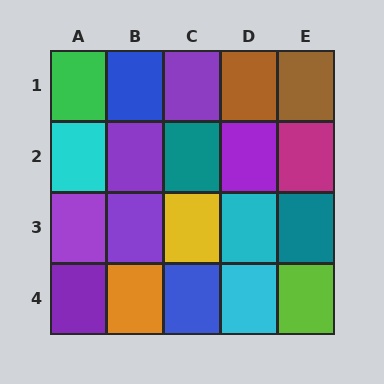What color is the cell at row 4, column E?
Lime.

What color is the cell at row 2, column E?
Magenta.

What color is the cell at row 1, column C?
Purple.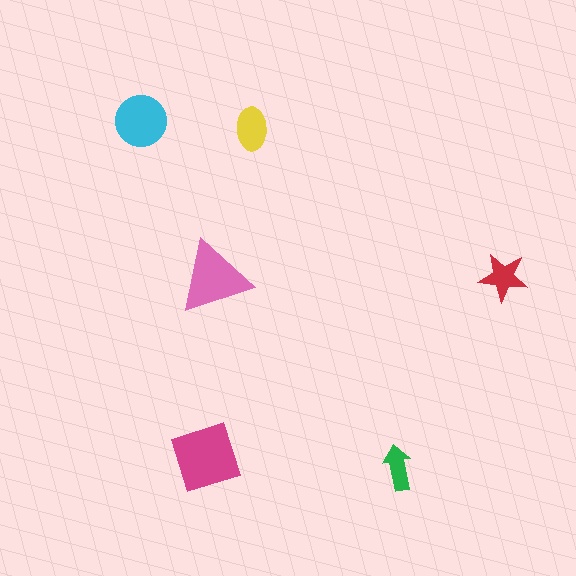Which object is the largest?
The magenta diamond.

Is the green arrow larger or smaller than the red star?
Smaller.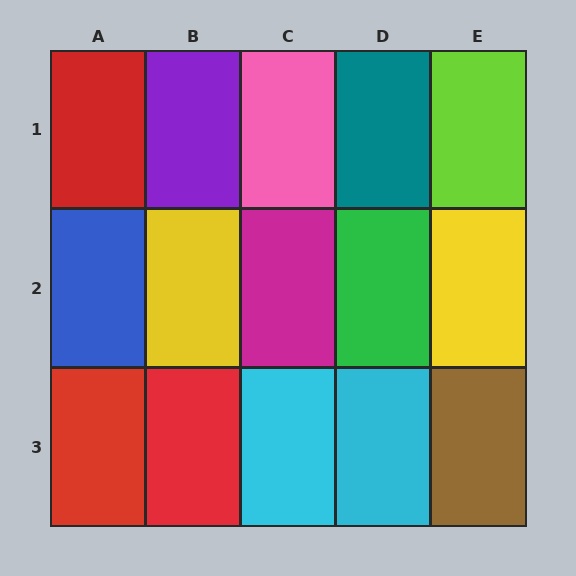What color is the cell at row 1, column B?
Purple.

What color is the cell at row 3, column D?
Cyan.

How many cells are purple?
1 cell is purple.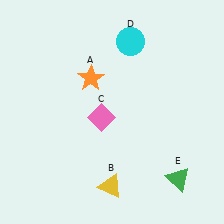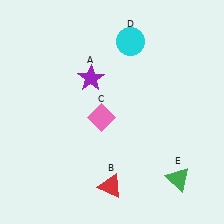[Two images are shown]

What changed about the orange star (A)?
In Image 1, A is orange. In Image 2, it changed to purple.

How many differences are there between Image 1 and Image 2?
There are 2 differences between the two images.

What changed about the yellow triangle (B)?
In Image 1, B is yellow. In Image 2, it changed to red.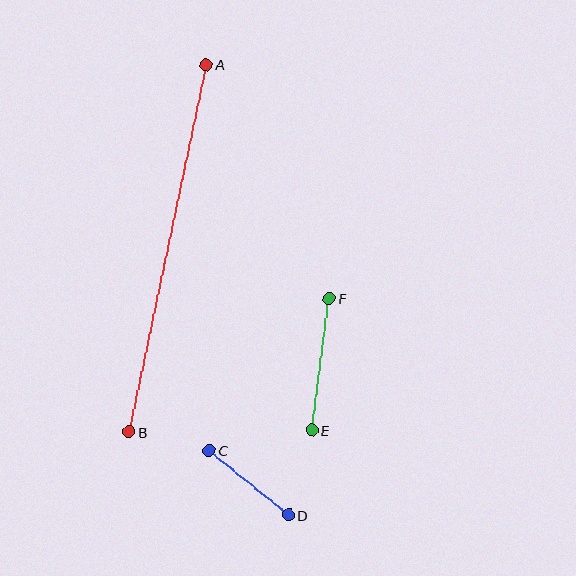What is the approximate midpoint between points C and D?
The midpoint is at approximately (249, 483) pixels.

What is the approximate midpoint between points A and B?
The midpoint is at approximately (168, 248) pixels.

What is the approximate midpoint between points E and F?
The midpoint is at approximately (321, 364) pixels.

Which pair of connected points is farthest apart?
Points A and B are farthest apart.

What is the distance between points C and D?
The distance is approximately 102 pixels.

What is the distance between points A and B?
The distance is approximately 375 pixels.